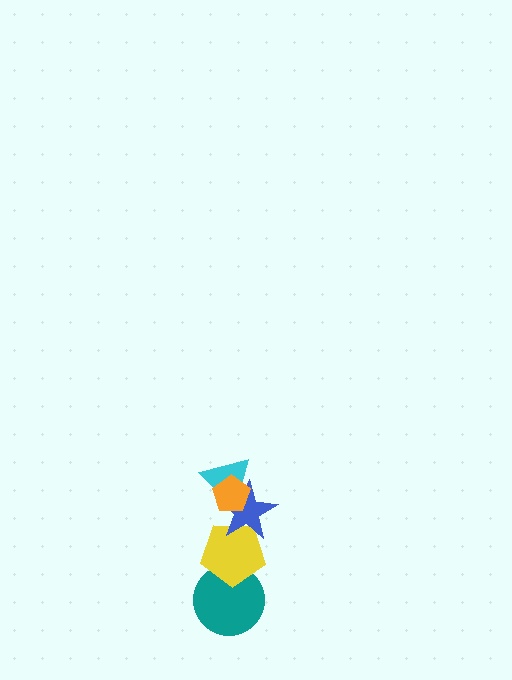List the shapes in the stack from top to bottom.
From top to bottom: the orange pentagon, the cyan triangle, the blue star, the yellow pentagon, the teal circle.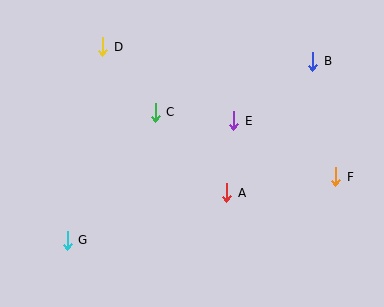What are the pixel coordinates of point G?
Point G is at (67, 240).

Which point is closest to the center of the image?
Point A at (227, 193) is closest to the center.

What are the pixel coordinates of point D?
Point D is at (103, 47).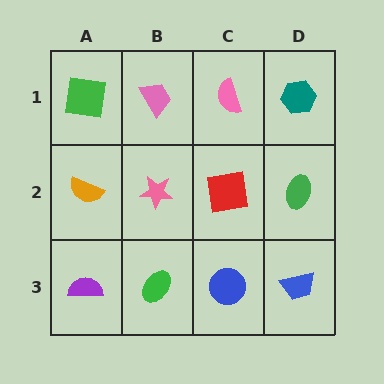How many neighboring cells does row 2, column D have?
3.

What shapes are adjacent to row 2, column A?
A green square (row 1, column A), a purple semicircle (row 3, column A), a pink star (row 2, column B).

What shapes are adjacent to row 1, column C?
A red square (row 2, column C), a pink trapezoid (row 1, column B), a teal hexagon (row 1, column D).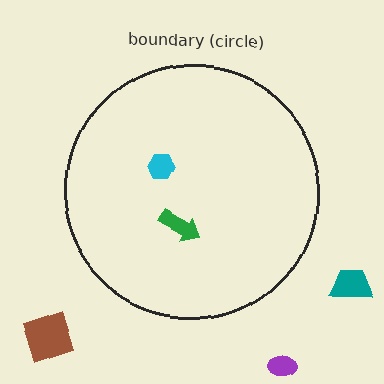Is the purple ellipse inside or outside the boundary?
Outside.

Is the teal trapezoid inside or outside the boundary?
Outside.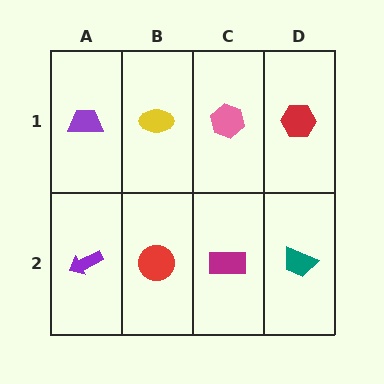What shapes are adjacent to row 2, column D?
A red hexagon (row 1, column D), a magenta rectangle (row 2, column C).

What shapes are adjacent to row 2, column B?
A yellow ellipse (row 1, column B), a purple arrow (row 2, column A), a magenta rectangle (row 2, column C).